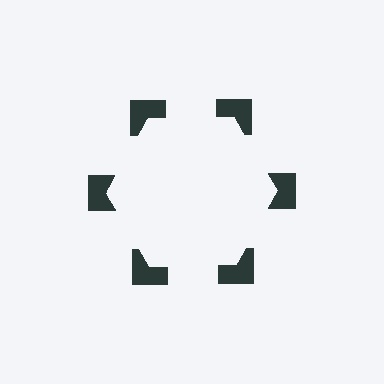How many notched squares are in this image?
There are 6 — one at each vertex of the illusory hexagon.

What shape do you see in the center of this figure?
An illusory hexagon — its edges are inferred from the aligned wedge cuts in the notched squares, not physically drawn.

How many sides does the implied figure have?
6 sides.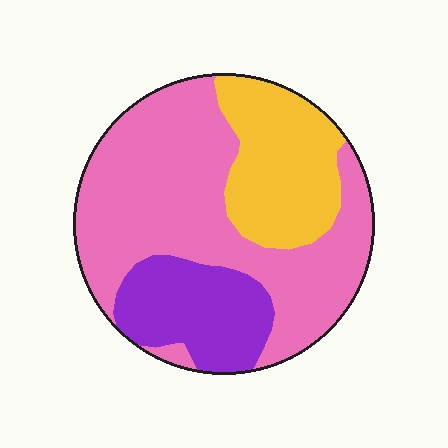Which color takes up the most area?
Pink, at roughly 55%.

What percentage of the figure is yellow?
Yellow covers roughly 25% of the figure.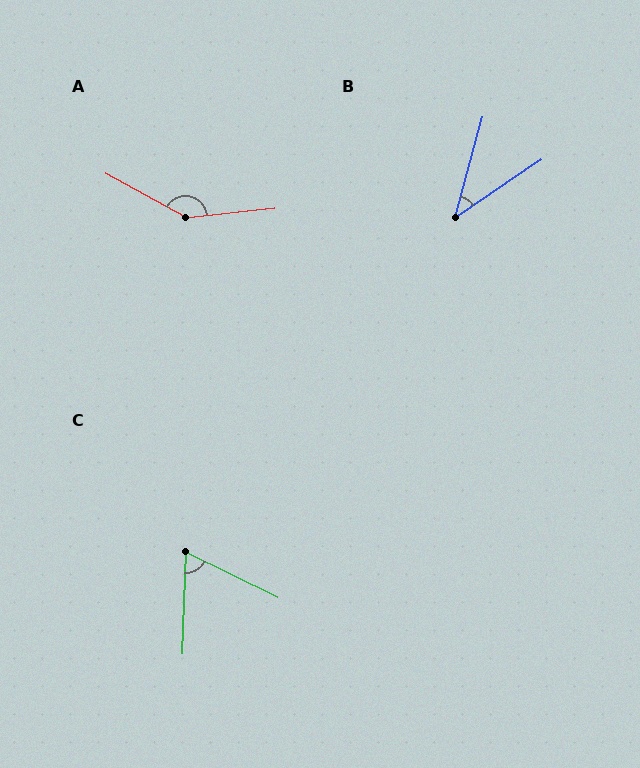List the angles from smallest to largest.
B (40°), C (66°), A (145°).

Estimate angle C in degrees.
Approximately 66 degrees.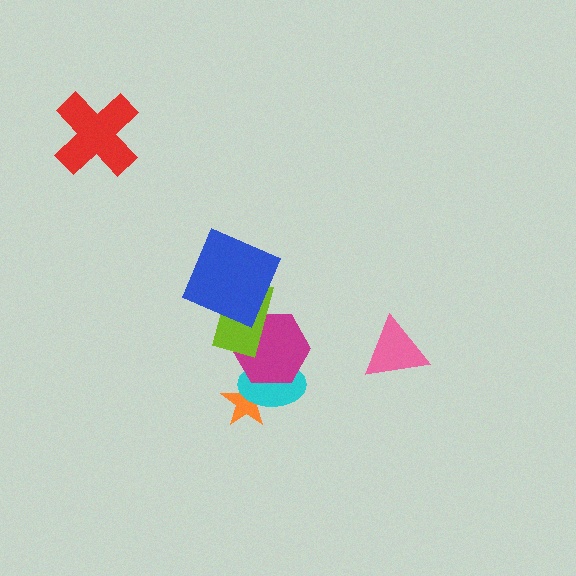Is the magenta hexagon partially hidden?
Yes, it is partially covered by another shape.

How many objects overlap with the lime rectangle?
2 objects overlap with the lime rectangle.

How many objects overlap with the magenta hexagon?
3 objects overlap with the magenta hexagon.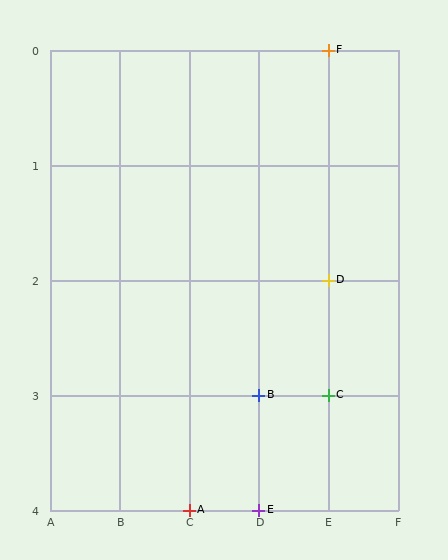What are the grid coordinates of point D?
Point D is at grid coordinates (E, 2).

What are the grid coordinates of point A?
Point A is at grid coordinates (C, 4).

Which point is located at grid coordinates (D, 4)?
Point E is at (D, 4).